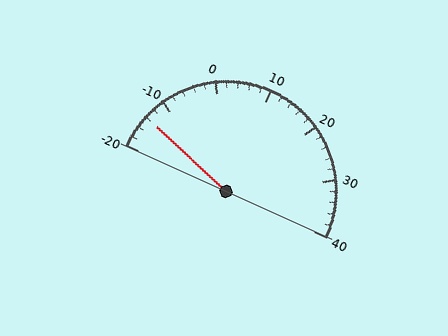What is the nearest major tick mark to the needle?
The nearest major tick mark is -10.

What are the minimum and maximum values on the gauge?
The gauge ranges from -20 to 40.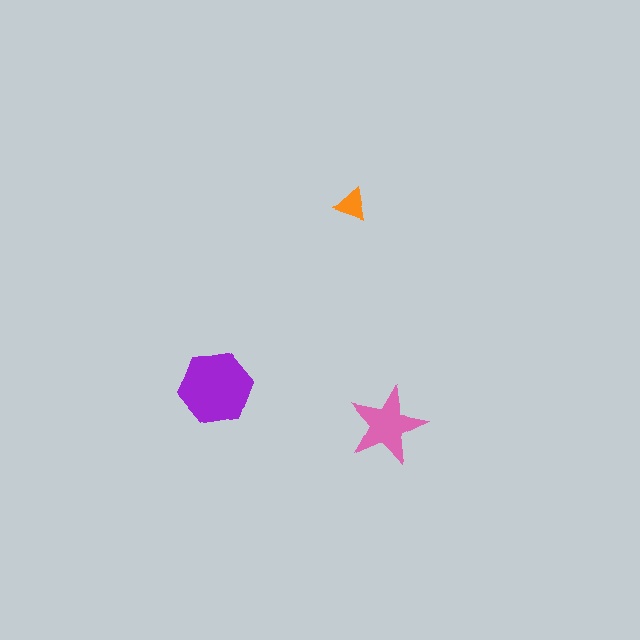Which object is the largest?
The purple hexagon.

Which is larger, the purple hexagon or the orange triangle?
The purple hexagon.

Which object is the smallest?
The orange triangle.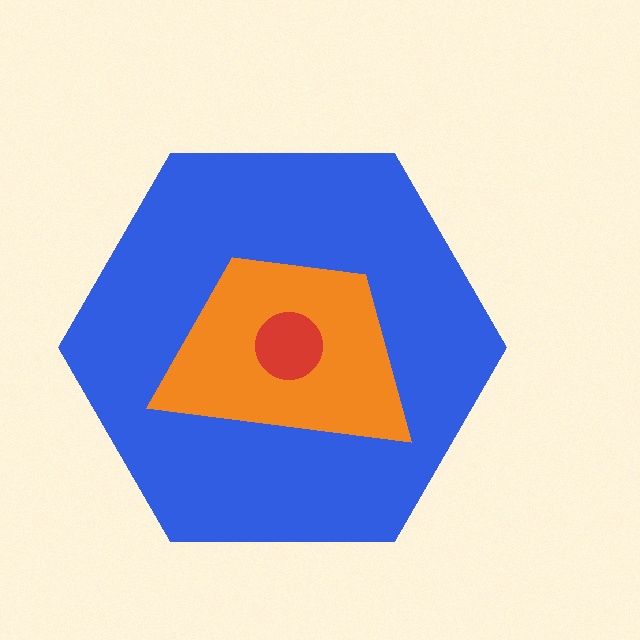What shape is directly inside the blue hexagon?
The orange trapezoid.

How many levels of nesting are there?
3.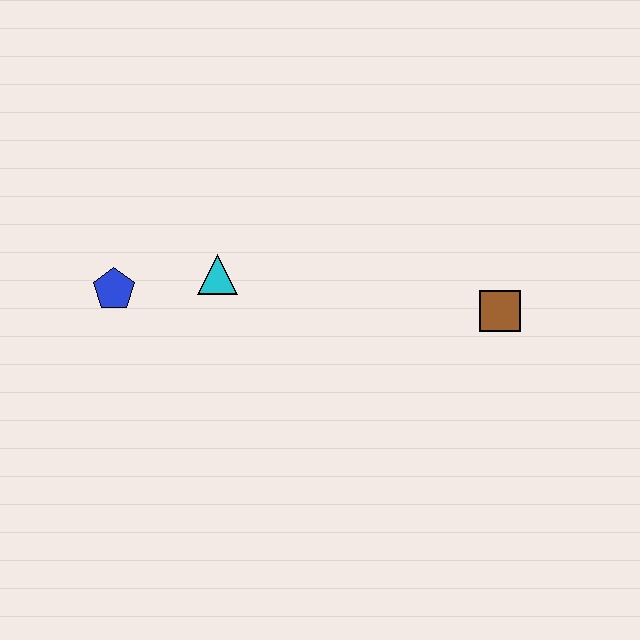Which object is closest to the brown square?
The cyan triangle is closest to the brown square.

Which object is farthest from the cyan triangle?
The brown square is farthest from the cyan triangle.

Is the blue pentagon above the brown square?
Yes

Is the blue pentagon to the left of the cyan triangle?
Yes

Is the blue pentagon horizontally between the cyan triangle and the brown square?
No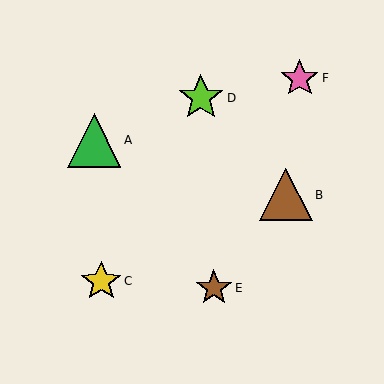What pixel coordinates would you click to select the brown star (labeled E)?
Click at (214, 288) to select the brown star E.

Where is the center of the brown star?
The center of the brown star is at (214, 288).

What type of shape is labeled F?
Shape F is a pink star.